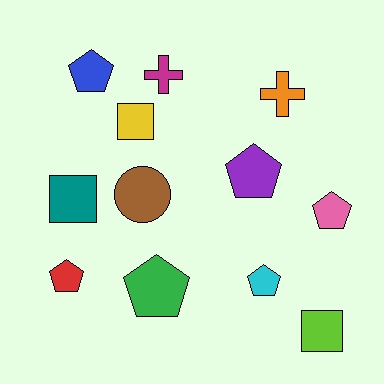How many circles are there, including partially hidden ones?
There is 1 circle.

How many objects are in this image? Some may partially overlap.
There are 12 objects.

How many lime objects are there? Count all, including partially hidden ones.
There is 1 lime object.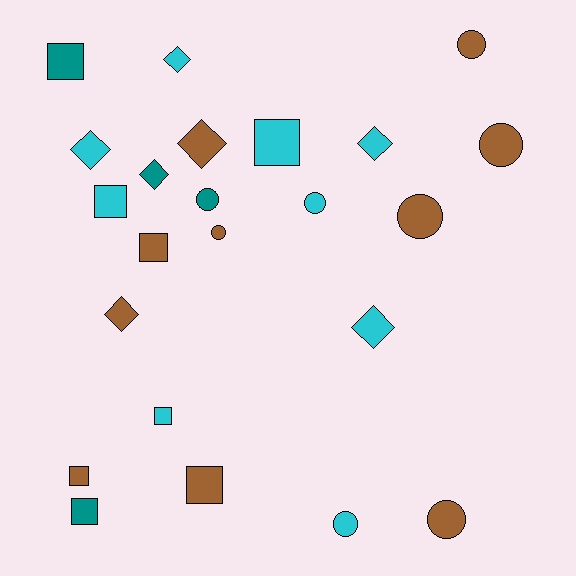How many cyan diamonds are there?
There are 4 cyan diamonds.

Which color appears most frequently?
Brown, with 10 objects.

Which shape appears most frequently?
Circle, with 8 objects.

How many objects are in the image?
There are 23 objects.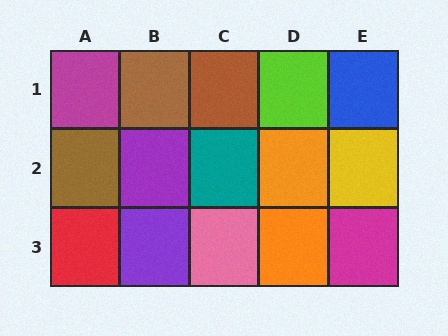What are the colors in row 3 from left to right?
Red, purple, pink, orange, magenta.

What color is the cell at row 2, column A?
Brown.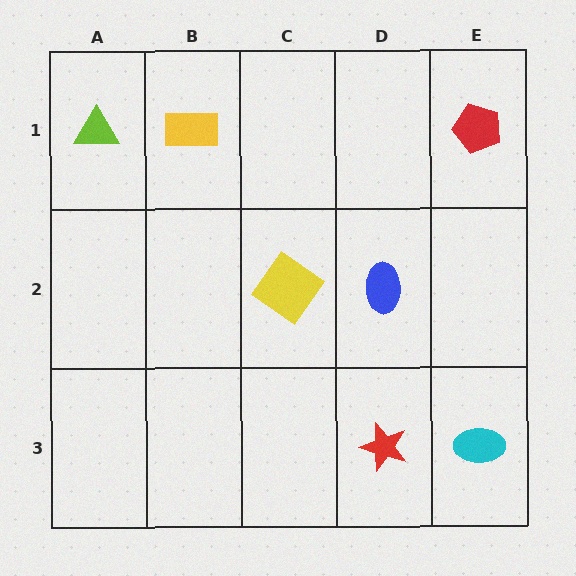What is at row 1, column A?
A lime triangle.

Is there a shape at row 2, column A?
No, that cell is empty.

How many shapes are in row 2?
2 shapes.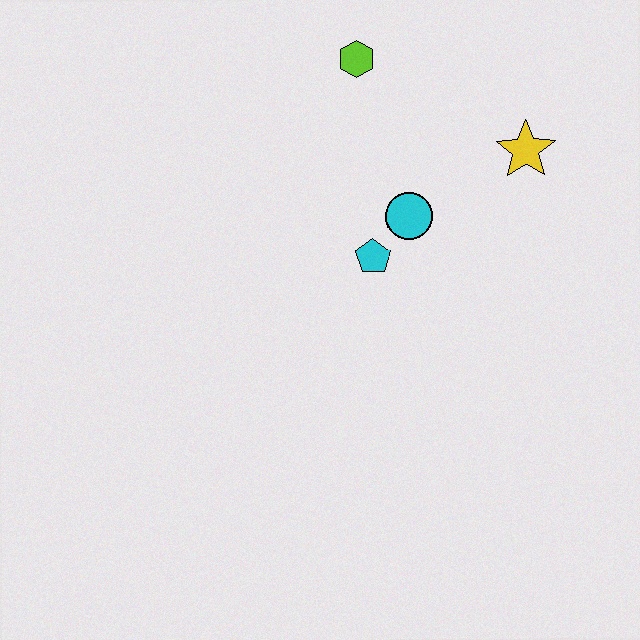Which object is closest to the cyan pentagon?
The cyan circle is closest to the cyan pentagon.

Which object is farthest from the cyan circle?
The lime hexagon is farthest from the cyan circle.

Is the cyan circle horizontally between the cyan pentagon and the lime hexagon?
No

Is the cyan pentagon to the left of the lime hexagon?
No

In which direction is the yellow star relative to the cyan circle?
The yellow star is to the right of the cyan circle.